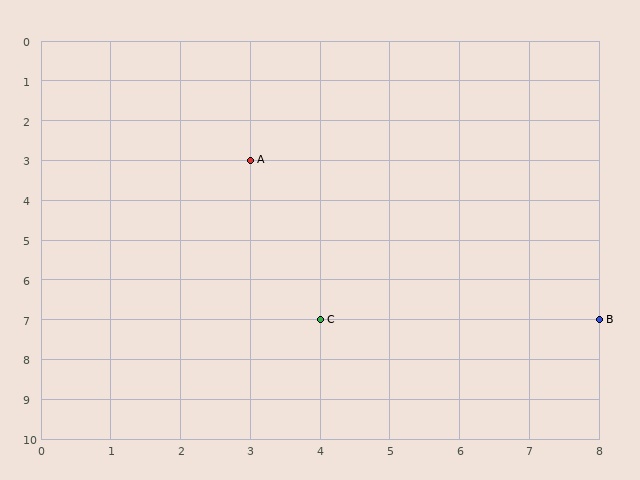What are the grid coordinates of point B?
Point B is at grid coordinates (8, 7).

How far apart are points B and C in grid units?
Points B and C are 4 columns apart.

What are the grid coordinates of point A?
Point A is at grid coordinates (3, 3).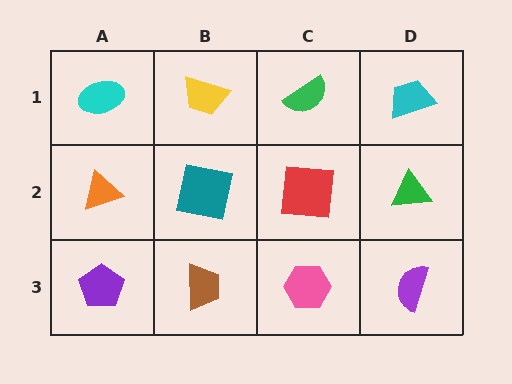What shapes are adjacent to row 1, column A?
An orange triangle (row 2, column A), a yellow trapezoid (row 1, column B).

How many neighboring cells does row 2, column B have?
4.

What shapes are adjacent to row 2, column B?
A yellow trapezoid (row 1, column B), a brown trapezoid (row 3, column B), an orange triangle (row 2, column A), a red square (row 2, column C).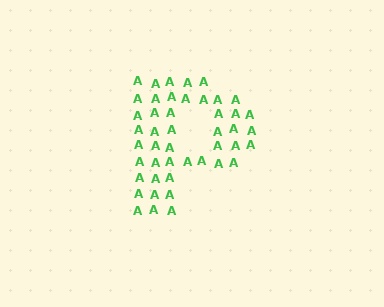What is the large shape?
The large shape is the letter P.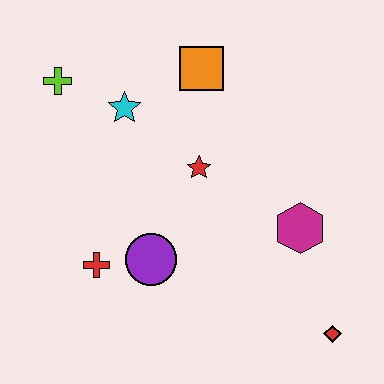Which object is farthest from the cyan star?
The red diamond is farthest from the cyan star.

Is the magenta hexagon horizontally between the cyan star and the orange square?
No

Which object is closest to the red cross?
The purple circle is closest to the red cross.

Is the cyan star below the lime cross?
Yes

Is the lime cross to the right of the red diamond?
No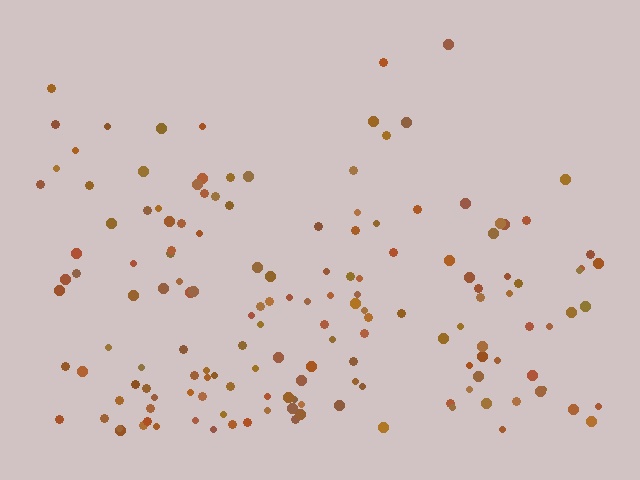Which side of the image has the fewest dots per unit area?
The top.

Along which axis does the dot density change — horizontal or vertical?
Vertical.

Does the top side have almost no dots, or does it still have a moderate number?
Still a moderate number, just noticeably fewer than the bottom.